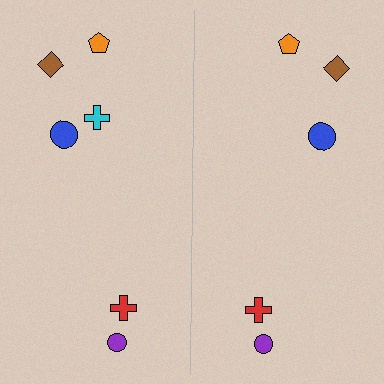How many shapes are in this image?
There are 11 shapes in this image.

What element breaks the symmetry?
A cyan cross is missing from the right side.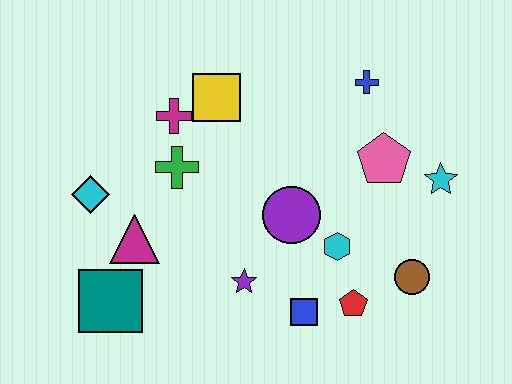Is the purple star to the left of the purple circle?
Yes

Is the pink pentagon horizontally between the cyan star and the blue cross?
Yes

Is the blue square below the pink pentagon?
Yes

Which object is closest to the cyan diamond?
The magenta triangle is closest to the cyan diamond.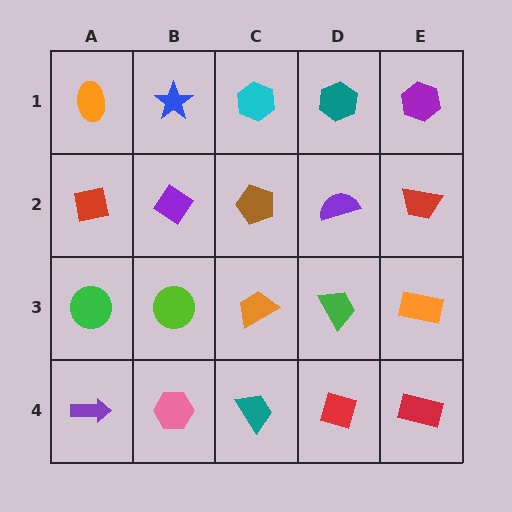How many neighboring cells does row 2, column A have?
3.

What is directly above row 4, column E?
An orange rectangle.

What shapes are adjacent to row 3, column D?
A purple semicircle (row 2, column D), a red diamond (row 4, column D), an orange trapezoid (row 3, column C), an orange rectangle (row 3, column E).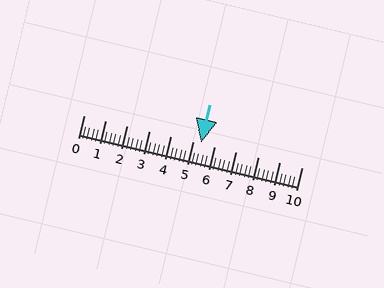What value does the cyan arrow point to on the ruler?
The cyan arrow points to approximately 5.4.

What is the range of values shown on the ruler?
The ruler shows values from 0 to 10.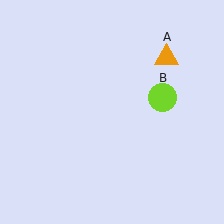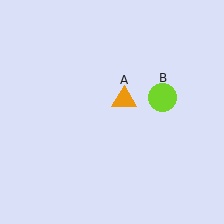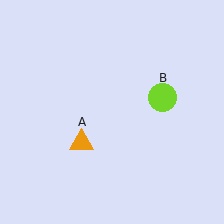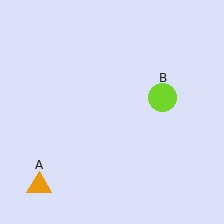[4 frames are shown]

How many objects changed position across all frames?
1 object changed position: orange triangle (object A).